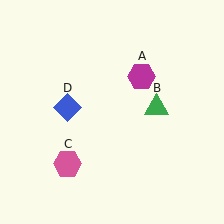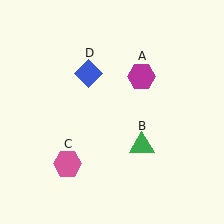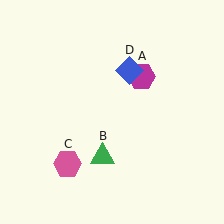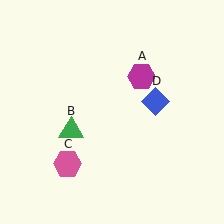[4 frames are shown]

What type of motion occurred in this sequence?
The green triangle (object B), blue diamond (object D) rotated clockwise around the center of the scene.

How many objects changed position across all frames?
2 objects changed position: green triangle (object B), blue diamond (object D).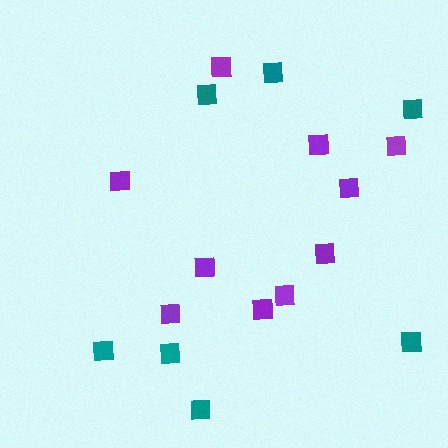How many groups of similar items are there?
There are 2 groups: one group of purple squares (10) and one group of teal squares (7).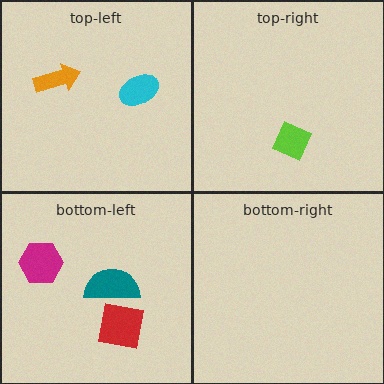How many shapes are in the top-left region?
2.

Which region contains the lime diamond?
The top-right region.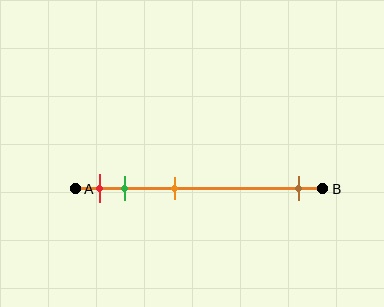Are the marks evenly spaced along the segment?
No, the marks are not evenly spaced.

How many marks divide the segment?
There are 4 marks dividing the segment.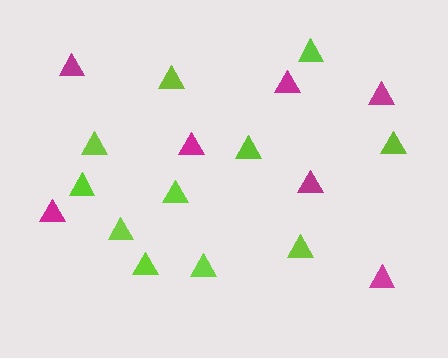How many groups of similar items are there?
There are 2 groups: one group of magenta triangles (7) and one group of lime triangles (11).